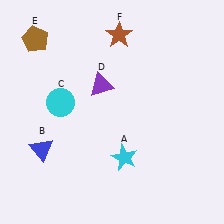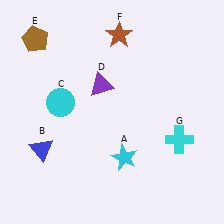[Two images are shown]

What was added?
A cyan cross (G) was added in Image 2.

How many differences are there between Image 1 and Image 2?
There is 1 difference between the two images.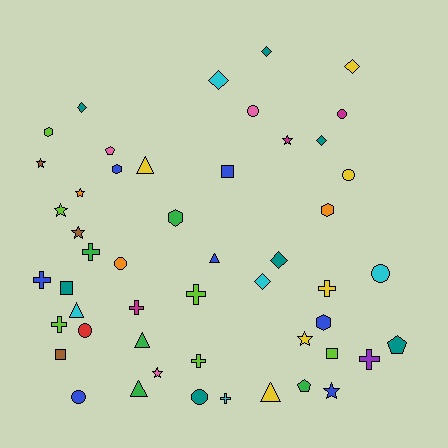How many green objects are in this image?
There are 5 green objects.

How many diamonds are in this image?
There are 7 diamonds.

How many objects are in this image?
There are 50 objects.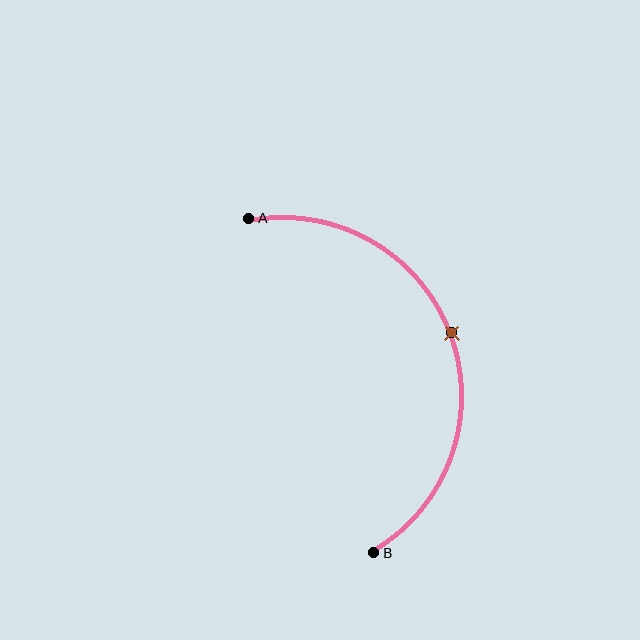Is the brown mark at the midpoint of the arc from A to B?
Yes. The brown mark lies on the arc at equal arc-length from both A and B — it is the arc midpoint.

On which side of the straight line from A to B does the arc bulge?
The arc bulges to the right of the straight line connecting A and B.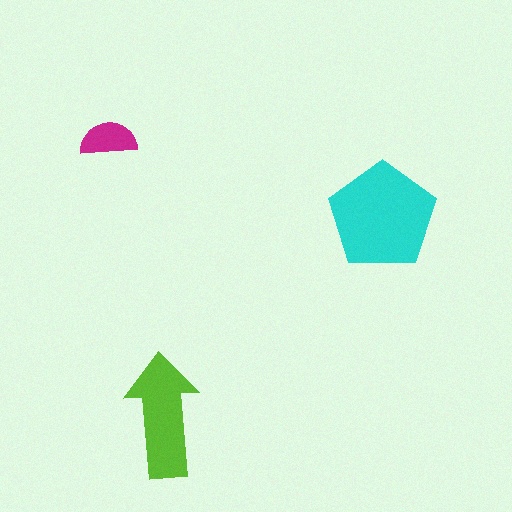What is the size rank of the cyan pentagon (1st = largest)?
1st.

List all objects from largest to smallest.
The cyan pentagon, the lime arrow, the magenta semicircle.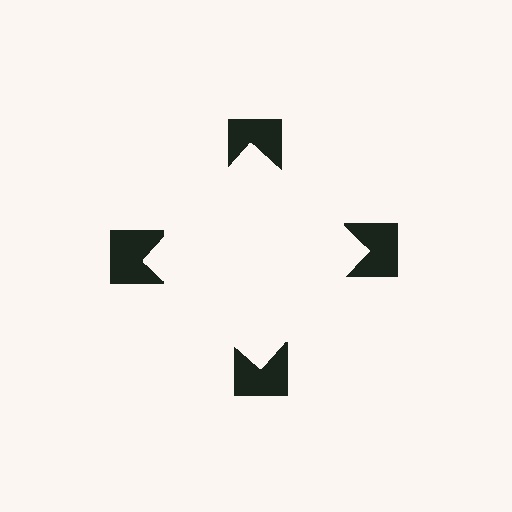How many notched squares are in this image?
There are 4 — one at each vertex of the illusory square.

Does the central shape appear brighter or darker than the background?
It typically appears slightly brighter than the background, even though no actual brightness change is drawn.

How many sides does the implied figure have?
4 sides.